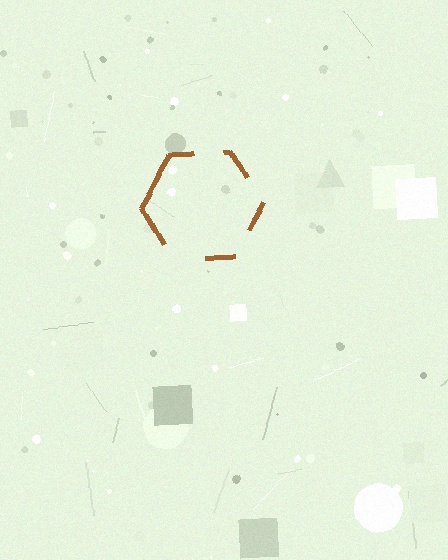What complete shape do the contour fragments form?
The contour fragments form a hexagon.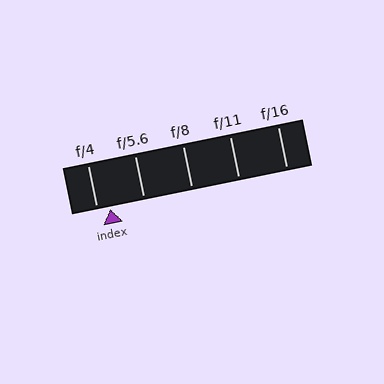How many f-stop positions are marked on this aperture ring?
There are 5 f-stop positions marked.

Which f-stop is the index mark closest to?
The index mark is closest to f/4.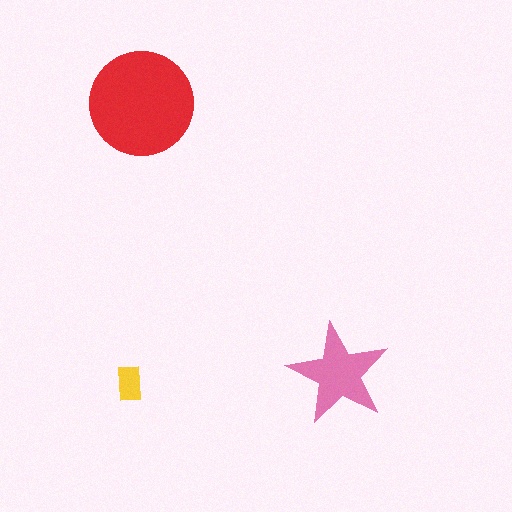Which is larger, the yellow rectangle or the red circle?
The red circle.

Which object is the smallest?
The yellow rectangle.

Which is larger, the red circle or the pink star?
The red circle.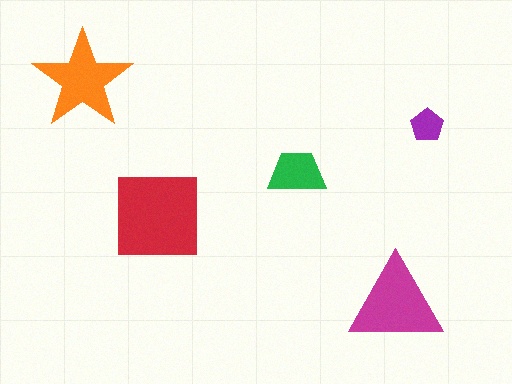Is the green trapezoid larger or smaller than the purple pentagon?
Larger.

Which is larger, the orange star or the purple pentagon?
The orange star.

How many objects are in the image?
There are 5 objects in the image.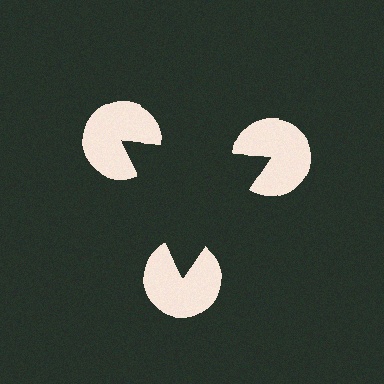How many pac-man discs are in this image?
There are 3 — one at each vertex of the illusory triangle.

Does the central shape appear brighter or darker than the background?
It typically appears slightly darker than the background, even though no actual brightness change is drawn.